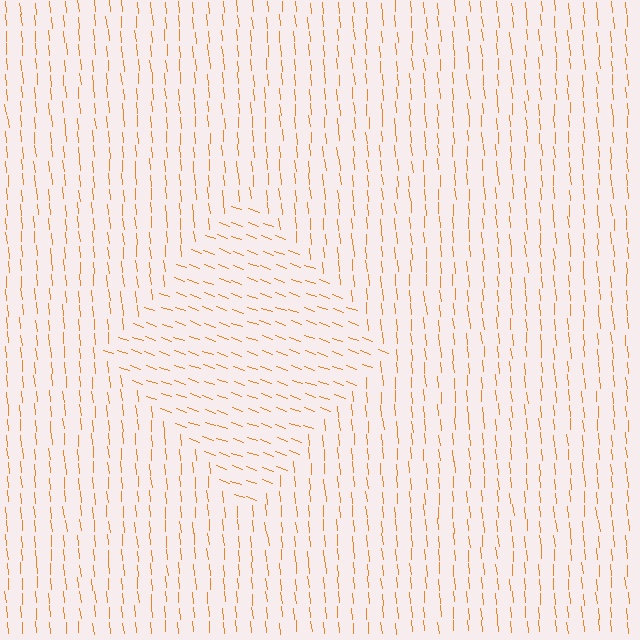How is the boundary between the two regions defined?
The boundary is defined purely by a change in line orientation (approximately 66 degrees difference). All lines are the same color and thickness.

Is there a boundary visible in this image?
Yes, there is a texture boundary formed by a change in line orientation.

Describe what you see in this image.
The image is filled with small orange line segments. A diamond region in the image has lines oriented differently from the surrounding lines, creating a visible texture boundary.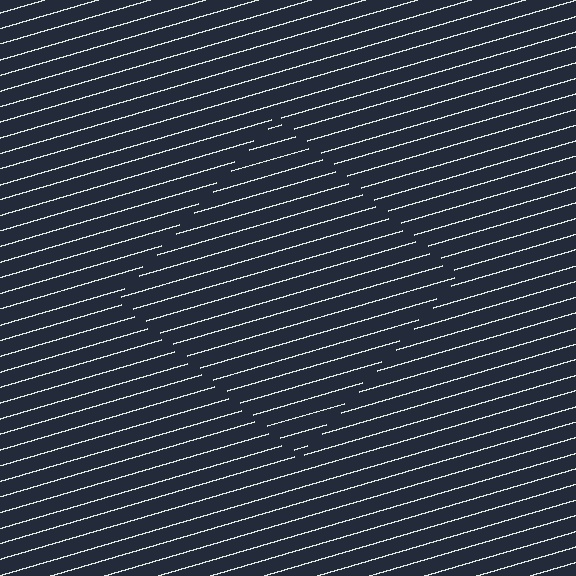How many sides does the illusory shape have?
4 sides — the line-ends trace a square.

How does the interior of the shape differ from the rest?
The interior of the shape contains the same grating, shifted by half a period — the contour is defined by the phase discontinuity where line-ends from the inner and outer gratings abut.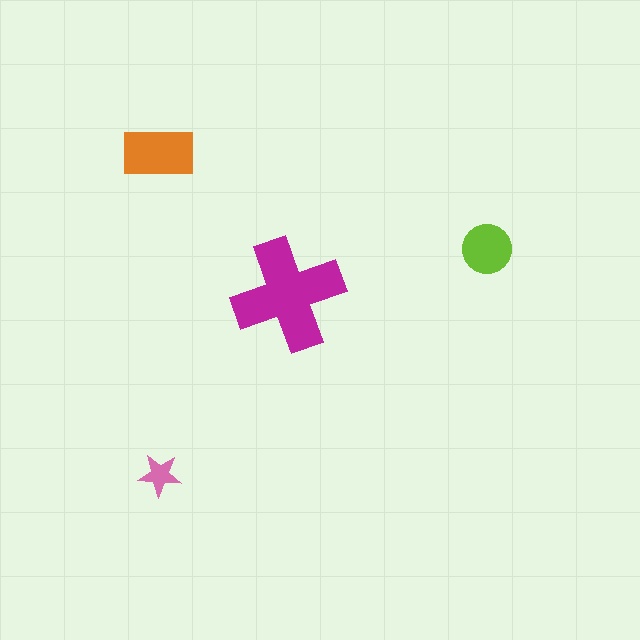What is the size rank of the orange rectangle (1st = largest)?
2nd.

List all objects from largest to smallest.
The magenta cross, the orange rectangle, the lime circle, the pink star.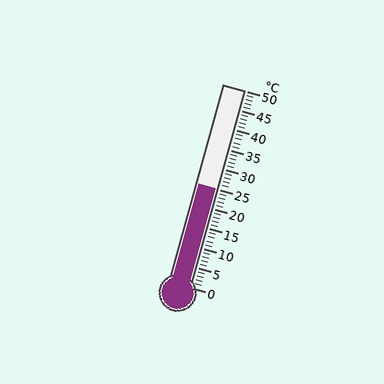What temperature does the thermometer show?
The thermometer shows approximately 25°C.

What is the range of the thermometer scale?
The thermometer scale ranges from 0°C to 50°C.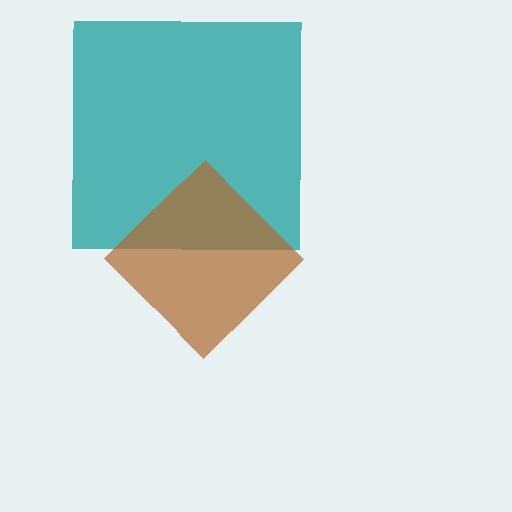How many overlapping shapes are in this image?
There are 2 overlapping shapes in the image.